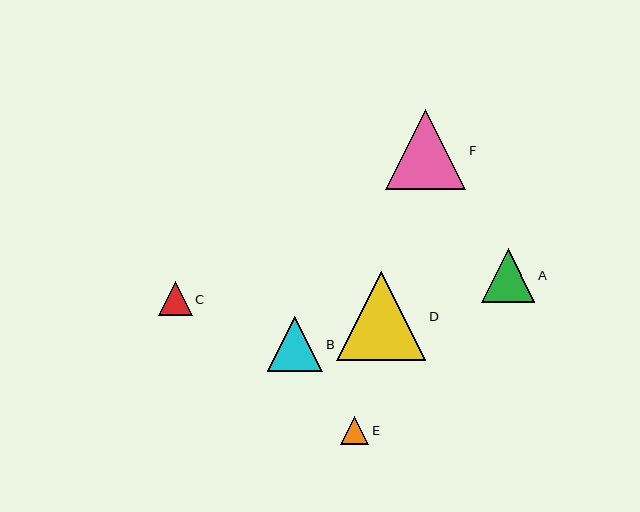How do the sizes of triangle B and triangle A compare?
Triangle B and triangle A are approximately the same size.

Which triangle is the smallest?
Triangle E is the smallest with a size of approximately 28 pixels.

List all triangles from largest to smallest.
From largest to smallest: D, F, B, A, C, E.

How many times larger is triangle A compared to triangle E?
Triangle A is approximately 1.9 times the size of triangle E.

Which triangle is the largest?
Triangle D is the largest with a size of approximately 89 pixels.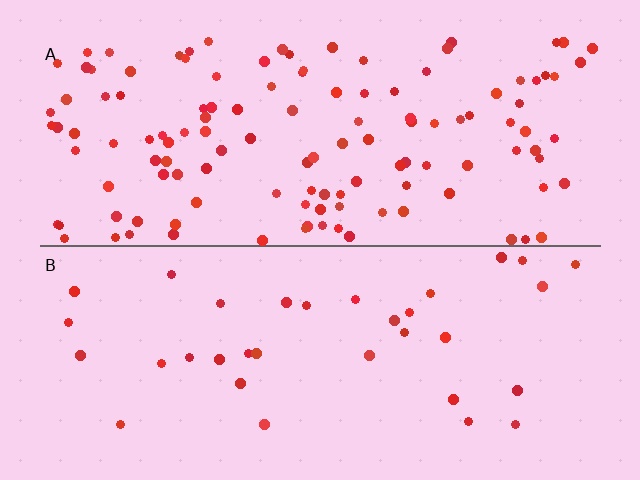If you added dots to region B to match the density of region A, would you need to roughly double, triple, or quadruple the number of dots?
Approximately quadruple.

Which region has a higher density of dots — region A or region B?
A (the top).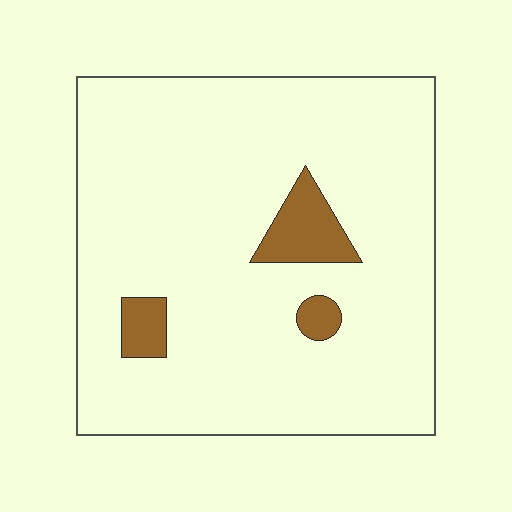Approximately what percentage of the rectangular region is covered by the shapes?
Approximately 10%.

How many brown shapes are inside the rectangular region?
3.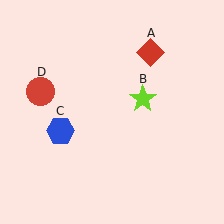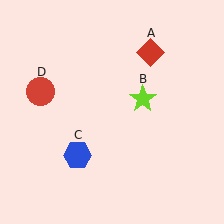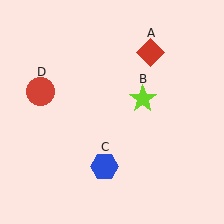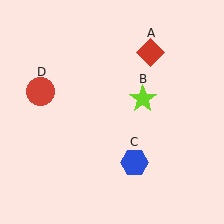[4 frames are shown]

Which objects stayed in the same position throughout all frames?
Red diamond (object A) and lime star (object B) and red circle (object D) remained stationary.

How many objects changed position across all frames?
1 object changed position: blue hexagon (object C).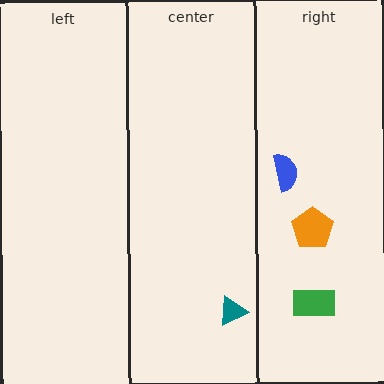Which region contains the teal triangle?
The center region.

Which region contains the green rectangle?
The right region.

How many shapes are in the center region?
1.